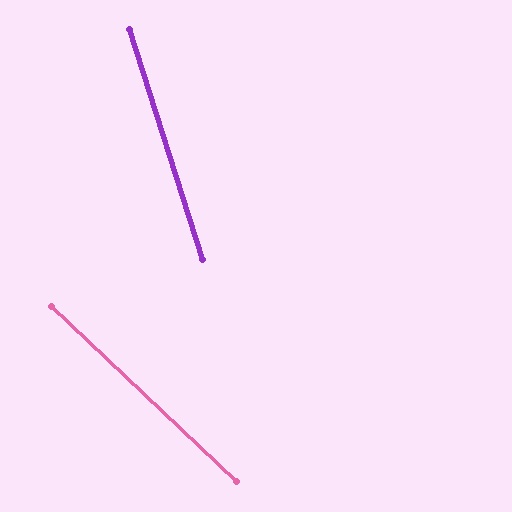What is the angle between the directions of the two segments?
Approximately 29 degrees.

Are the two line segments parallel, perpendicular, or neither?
Neither parallel nor perpendicular — they differ by about 29°.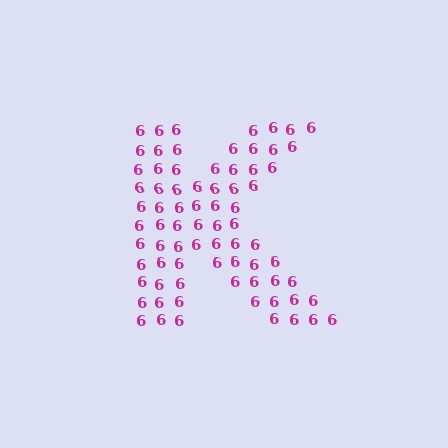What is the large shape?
The large shape is the letter K.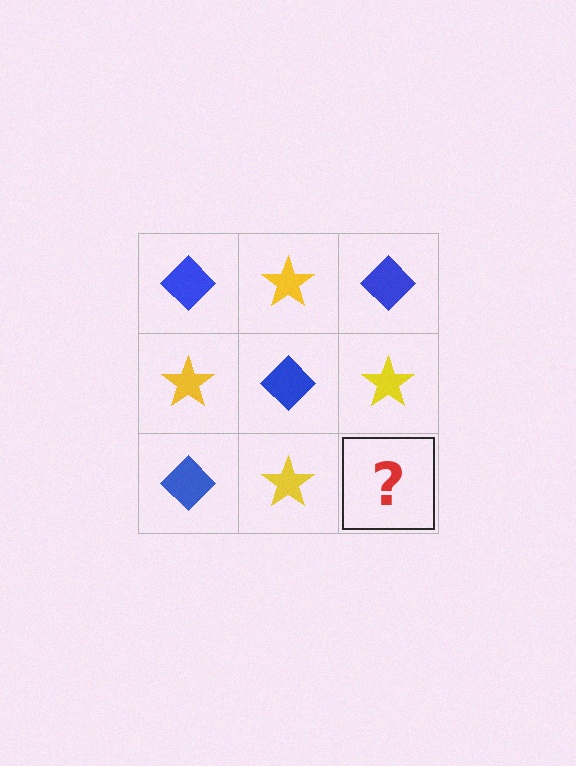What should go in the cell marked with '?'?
The missing cell should contain a blue diamond.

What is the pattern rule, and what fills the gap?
The rule is that it alternates blue diamond and yellow star in a checkerboard pattern. The gap should be filled with a blue diamond.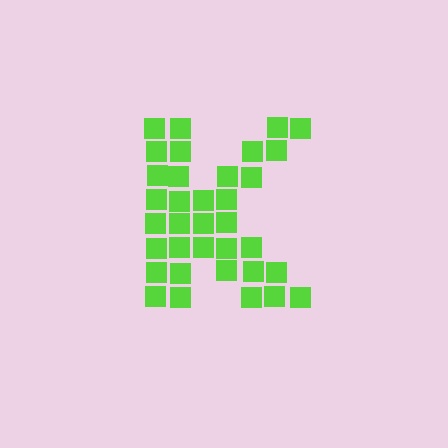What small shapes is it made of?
It is made of small squares.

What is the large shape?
The large shape is the letter K.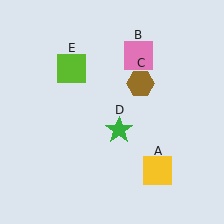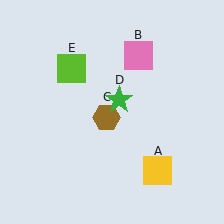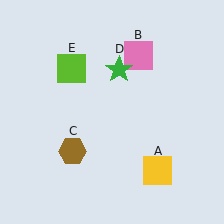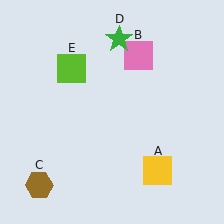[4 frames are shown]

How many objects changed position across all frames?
2 objects changed position: brown hexagon (object C), green star (object D).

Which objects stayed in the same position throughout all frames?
Yellow square (object A) and pink square (object B) and lime square (object E) remained stationary.